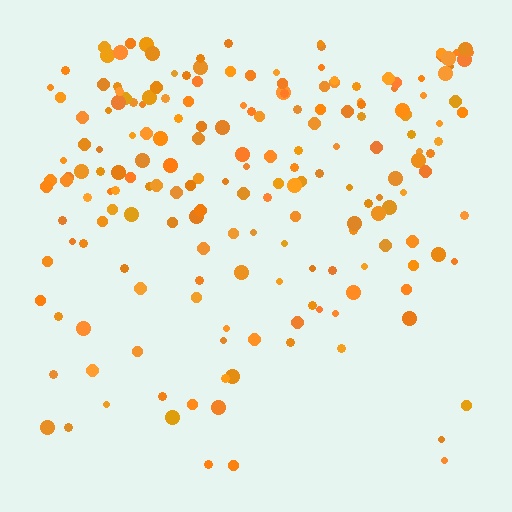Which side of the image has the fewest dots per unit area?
The bottom.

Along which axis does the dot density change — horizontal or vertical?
Vertical.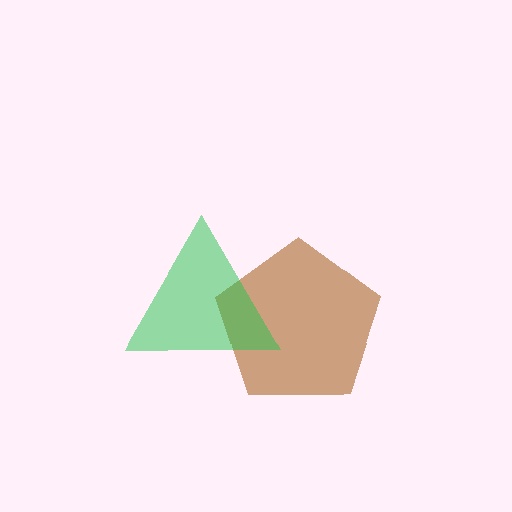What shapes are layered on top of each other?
The layered shapes are: a brown pentagon, a green triangle.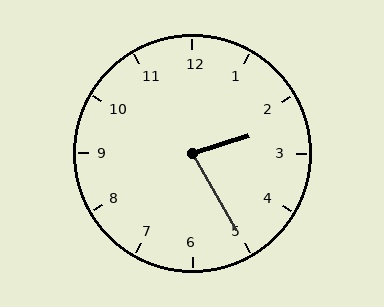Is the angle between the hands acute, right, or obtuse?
It is acute.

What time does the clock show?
2:25.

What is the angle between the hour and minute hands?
Approximately 78 degrees.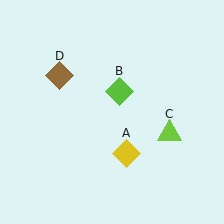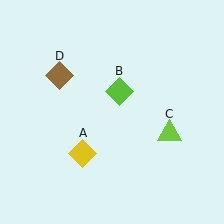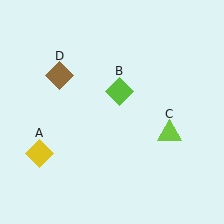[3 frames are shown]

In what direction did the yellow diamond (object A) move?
The yellow diamond (object A) moved left.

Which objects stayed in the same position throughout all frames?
Lime diamond (object B) and lime triangle (object C) and brown diamond (object D) remained stationary.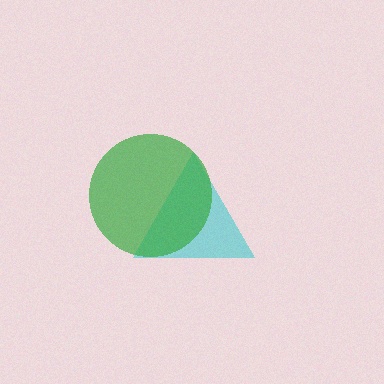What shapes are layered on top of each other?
The layered shapes are: a cyan triangle, a green circle.